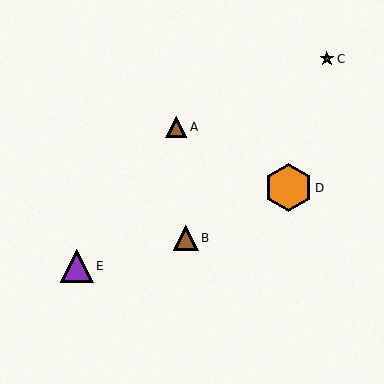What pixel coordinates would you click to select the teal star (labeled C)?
Click at (327, 59) to select the teal star C.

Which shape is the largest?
The orange hexagon (labeled D) is the largest.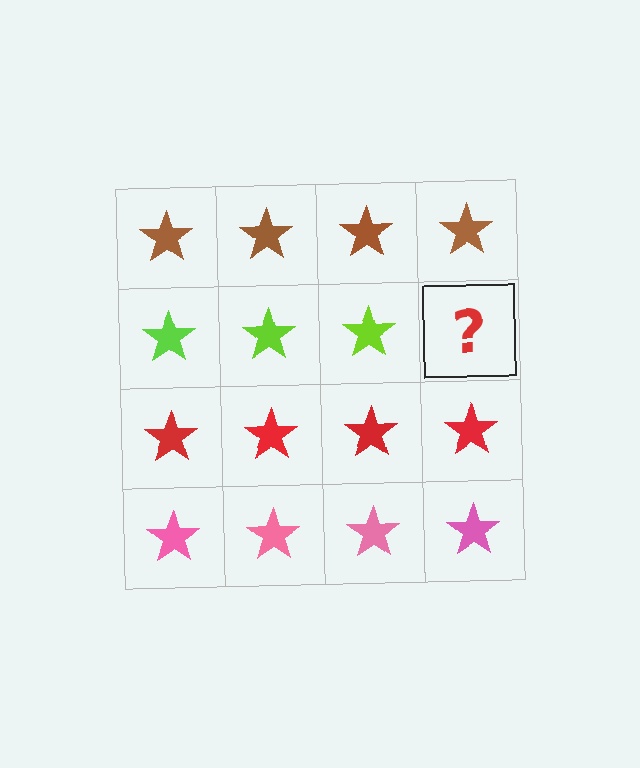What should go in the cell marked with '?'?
The missing cell should contain a lime star.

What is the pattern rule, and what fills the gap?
The rule is that each row has a consistent color. The gap should be filled with a lime star.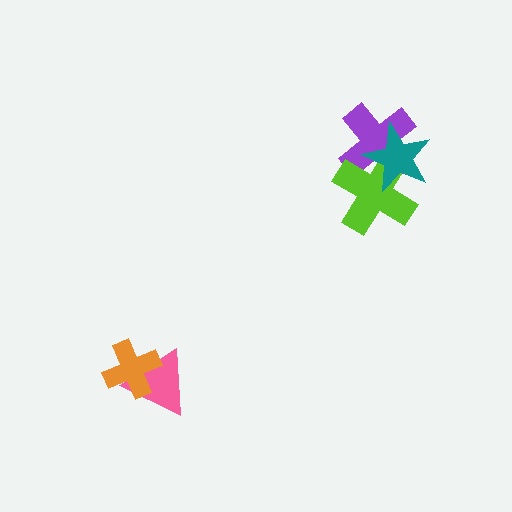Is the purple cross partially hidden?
Yes, it is partially covered by another shape.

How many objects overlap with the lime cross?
2 objects overlap with the lime cross.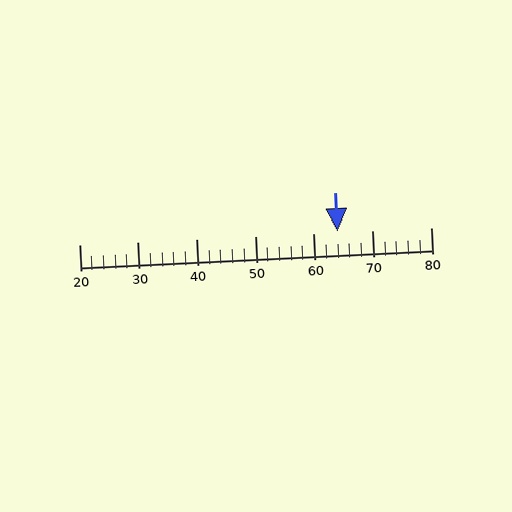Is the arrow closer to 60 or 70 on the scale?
The arrow is closer to 60.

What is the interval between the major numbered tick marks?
The major tick marks are spaced 10 units apart.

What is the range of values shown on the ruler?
The ruler shows values from 20 to 80.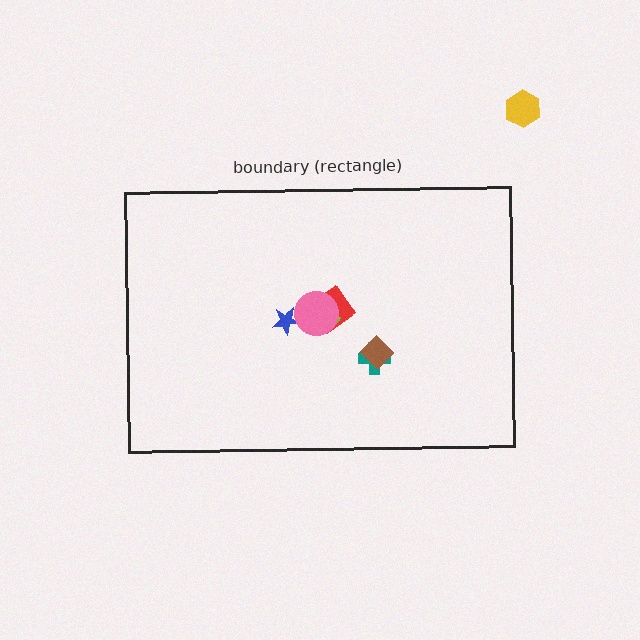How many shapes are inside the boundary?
6 inside, 1 outside.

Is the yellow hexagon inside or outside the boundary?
Outside.